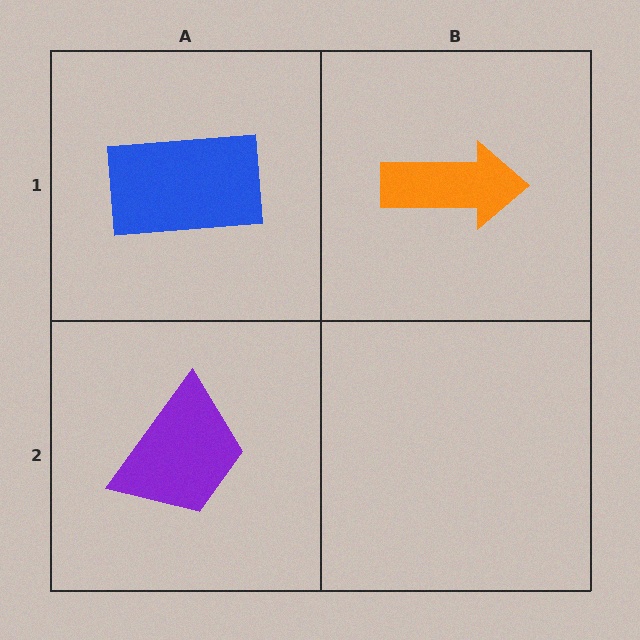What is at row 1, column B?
An orange arrow.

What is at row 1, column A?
A blue rectangle.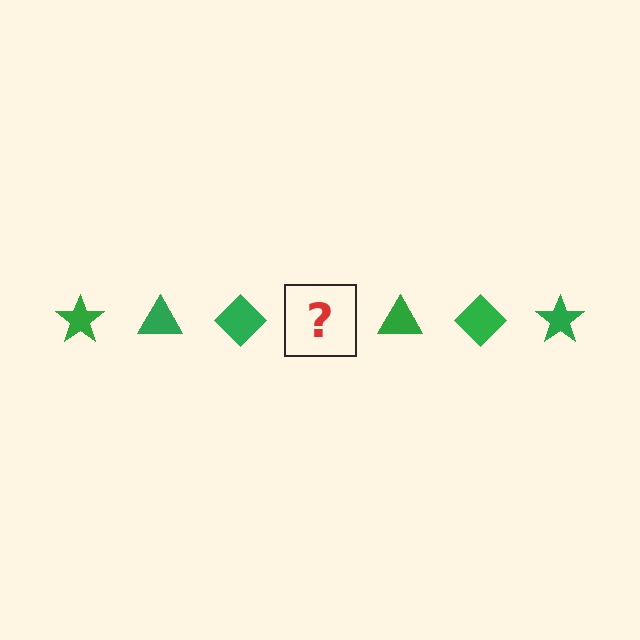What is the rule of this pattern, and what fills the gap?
The rule is that the pattern cycles through star, triangle, diamond shapes in green. The gap should be filled with a green star.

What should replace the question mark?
The question mark should be replaced with a green star.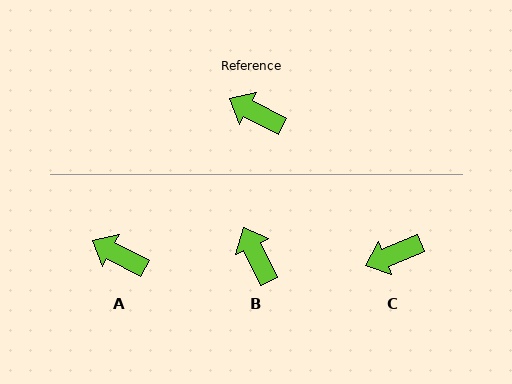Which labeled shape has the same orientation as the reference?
A.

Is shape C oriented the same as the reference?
No, it is off by about 50 degrees.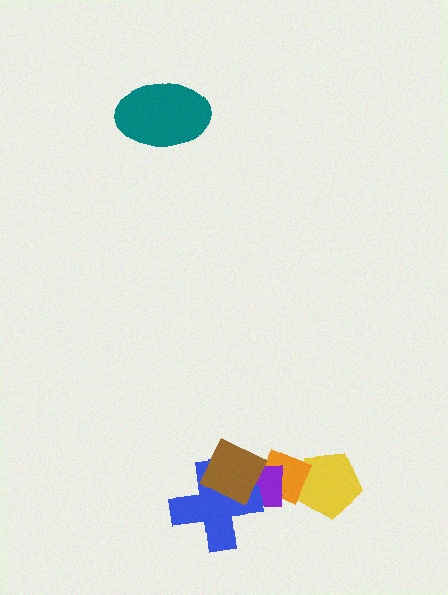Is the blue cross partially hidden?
Yes, it is partially covered by another shape.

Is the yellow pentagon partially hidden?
Yes, it is partially covered by another shape.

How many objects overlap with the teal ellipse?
0 objects overlap with the teal ellipse.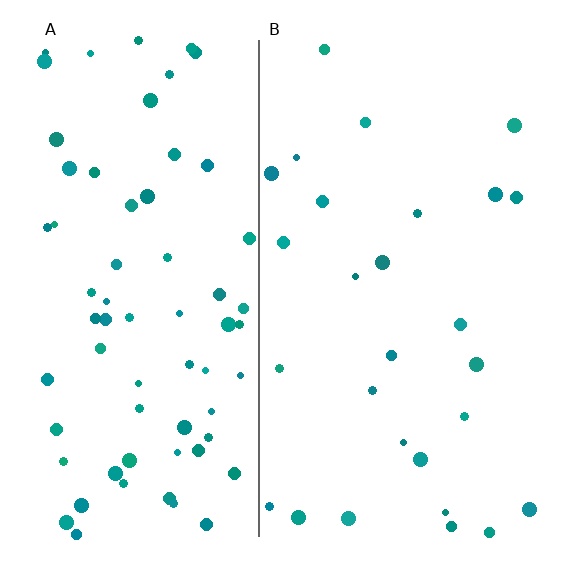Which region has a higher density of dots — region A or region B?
A (the left).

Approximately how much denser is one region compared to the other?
Approximately 2.5× — region A over region B.